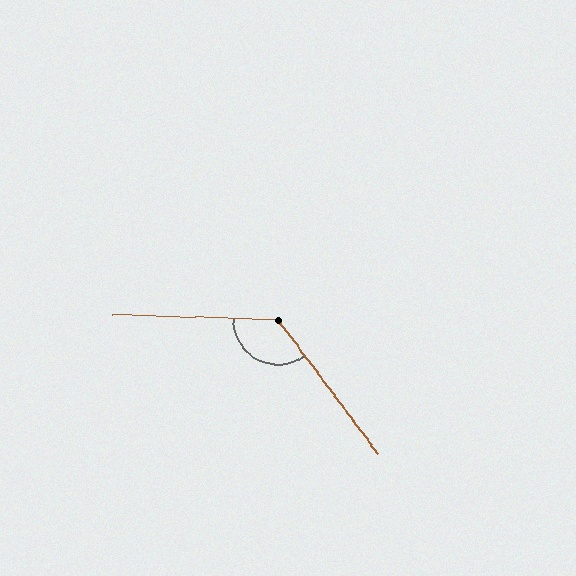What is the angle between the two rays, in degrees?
Approximately 128 degrees.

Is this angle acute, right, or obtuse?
It is obtuse.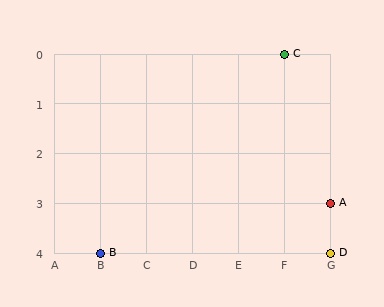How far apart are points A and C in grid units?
Points A and C are 1 column and 3 rows apart (about 3.2 grid units diagonally).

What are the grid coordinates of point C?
Point C is at grid coordinates (F, 0).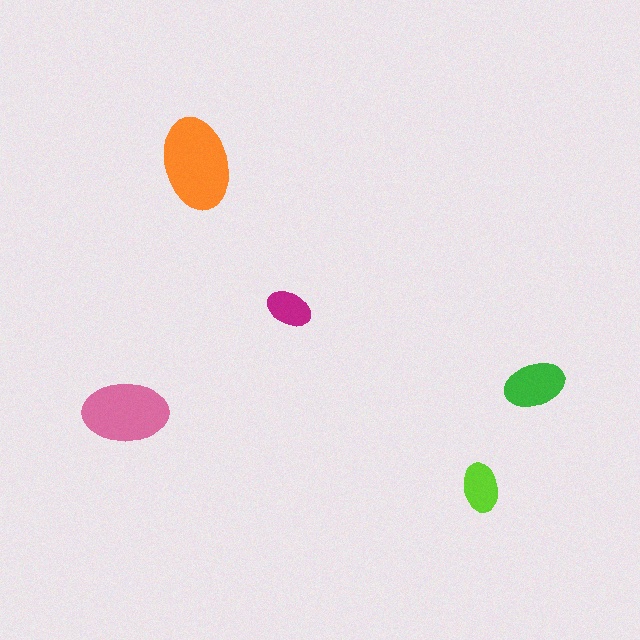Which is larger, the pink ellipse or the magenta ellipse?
The pink one.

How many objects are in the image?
There are 5 objects in the image.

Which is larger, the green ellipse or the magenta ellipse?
The green one.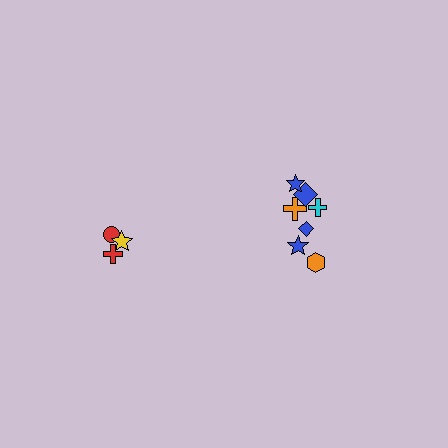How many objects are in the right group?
There are 7 objects.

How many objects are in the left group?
There are 3 objects.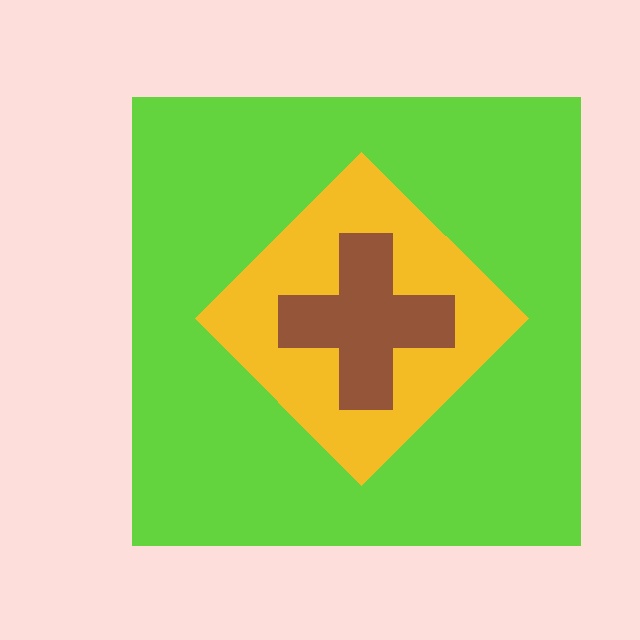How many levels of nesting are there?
3.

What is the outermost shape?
The lime square.